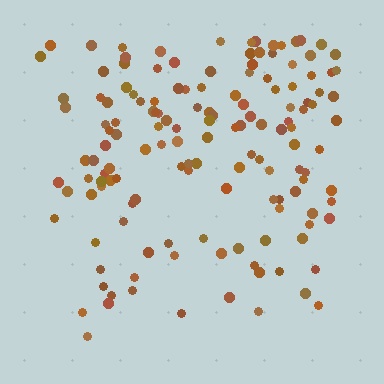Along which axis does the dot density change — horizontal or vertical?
Vertical.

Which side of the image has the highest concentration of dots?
The top.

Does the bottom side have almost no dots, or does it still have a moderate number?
Still a moderate number, just noticeably fewer than the top.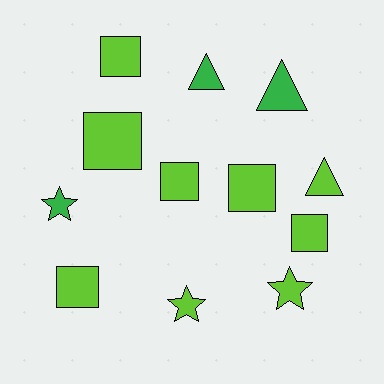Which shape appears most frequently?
Square, with 6 objects.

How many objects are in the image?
There are 12 objects.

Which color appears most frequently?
Lime, with 9 objects.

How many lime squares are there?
There are 6 lime squares.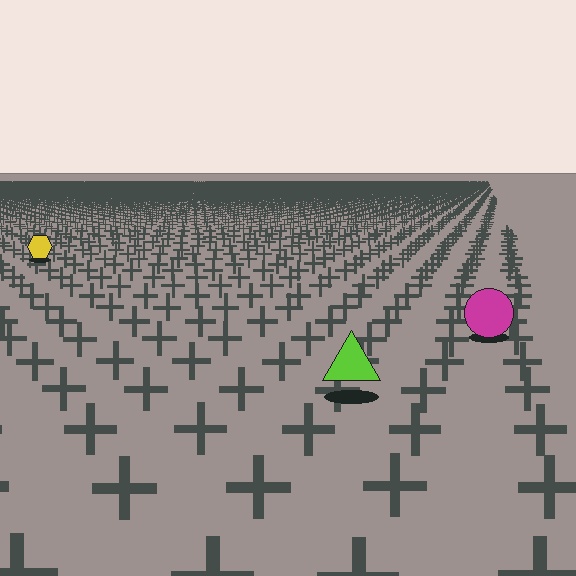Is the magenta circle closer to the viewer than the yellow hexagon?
Yes. The magenta circle is closer — you can tell from the texture gradient: the ground texture is coarser near it.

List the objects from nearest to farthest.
From nearest to farthest: the lime triangle, the magenta circle, the yellow hexagon.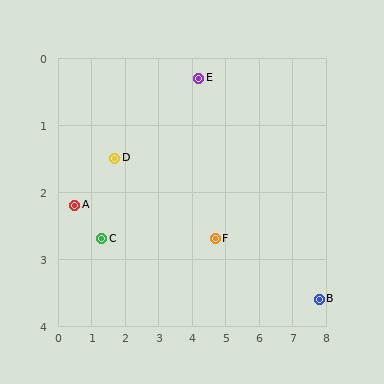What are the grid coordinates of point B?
Point B is at approximately (7.8, 3.6).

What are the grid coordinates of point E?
Point E is at approximately (4.2, 0.3).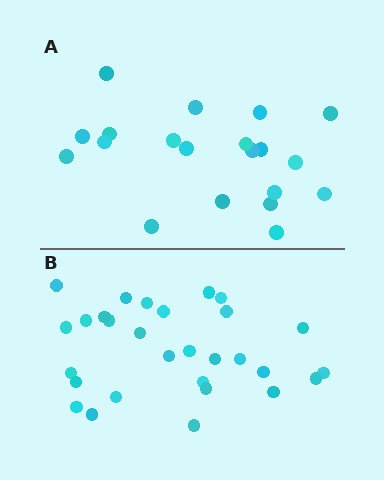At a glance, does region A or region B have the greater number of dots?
Region B (the bottom region) has more dots.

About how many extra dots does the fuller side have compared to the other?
Region B has roughly 8 or so more dots than region A.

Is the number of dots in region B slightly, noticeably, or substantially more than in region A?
Region B has substantially more. The ratio is roughly 1.4 to 1.